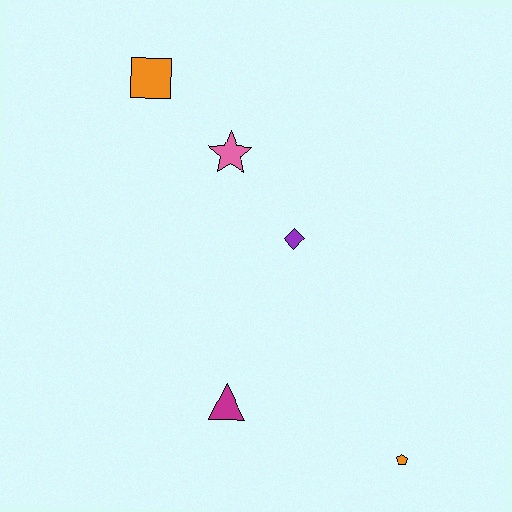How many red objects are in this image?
There are no red objects.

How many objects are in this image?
There are 5 objects.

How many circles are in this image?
There are no circles.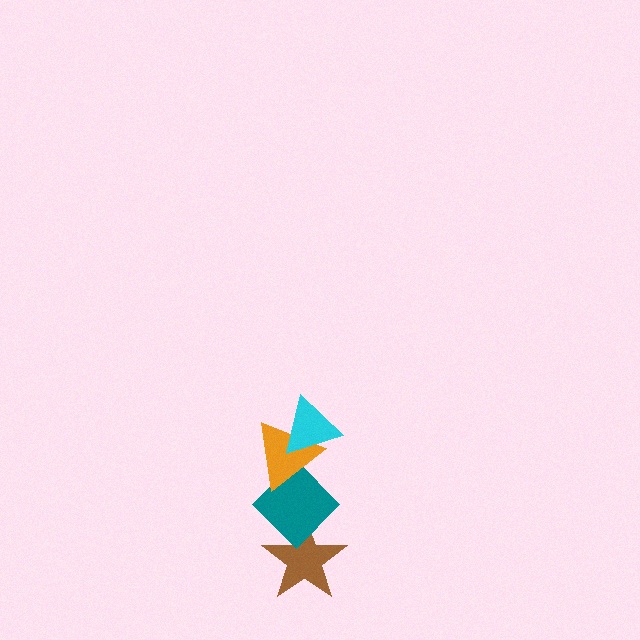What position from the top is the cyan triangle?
The cyan triangle is 1st from the top.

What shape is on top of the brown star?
The teal diamond is on top of the brown star.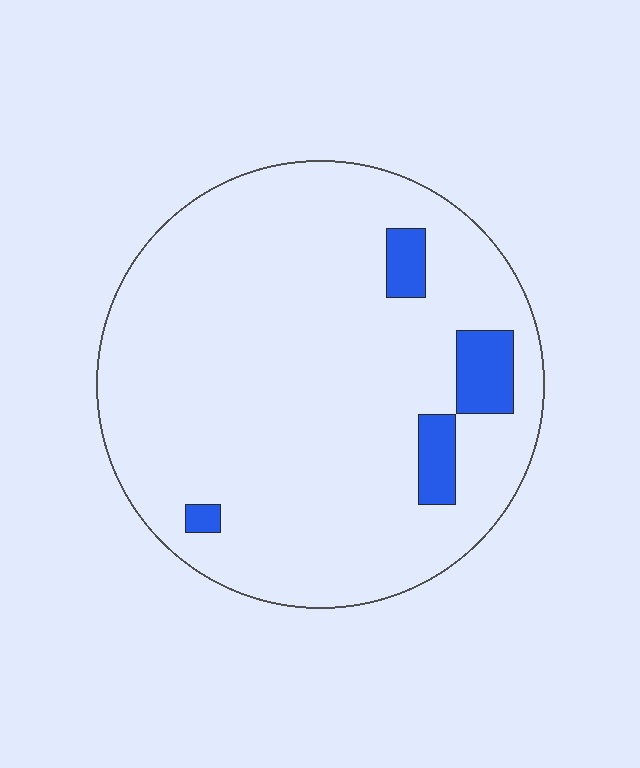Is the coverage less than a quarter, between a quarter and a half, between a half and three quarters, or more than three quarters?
Less than a quarter.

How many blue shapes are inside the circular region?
4.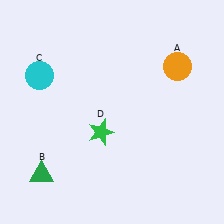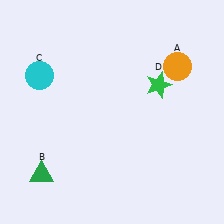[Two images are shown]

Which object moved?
The green star (D) moved right.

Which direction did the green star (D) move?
The green star (D) moved right.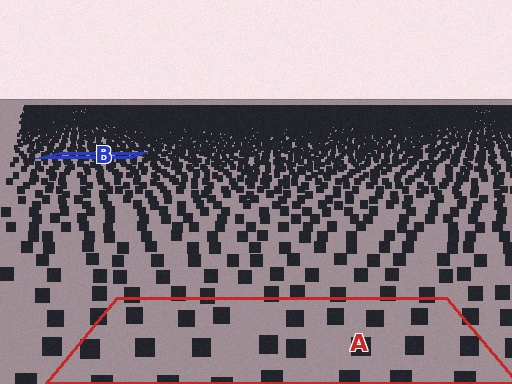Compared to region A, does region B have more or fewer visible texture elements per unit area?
Region B has more texture elements per unit area — they are packed more densely because it is farther away.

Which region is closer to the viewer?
Region A is closer. The texture elements there are larger and more spread out.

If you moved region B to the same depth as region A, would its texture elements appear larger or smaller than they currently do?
They would appear larger. At a closer depth, the same texture elements are projected at a bigger on-screen size.